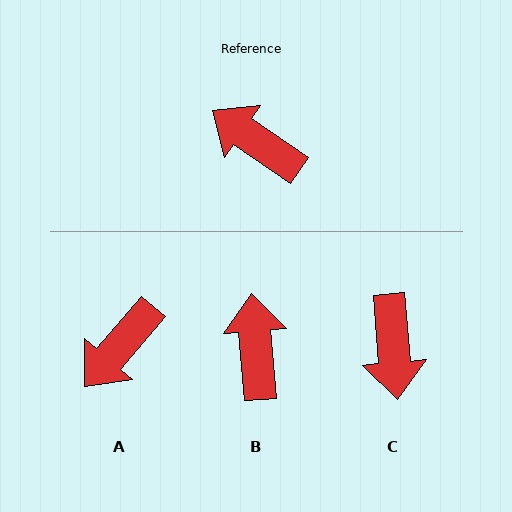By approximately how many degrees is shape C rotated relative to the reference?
Approximately 129 degrees counter-clockwise.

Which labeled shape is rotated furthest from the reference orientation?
C, about 129 degrees away.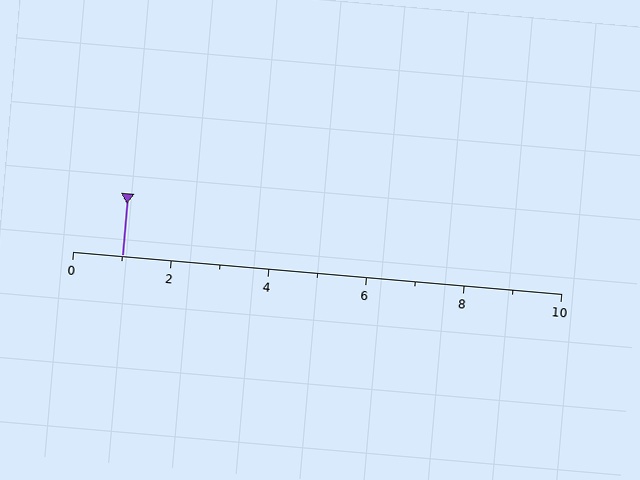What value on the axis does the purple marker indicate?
The marker indicates approximately 1.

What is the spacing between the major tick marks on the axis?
The major ticks are spaced 2 apart.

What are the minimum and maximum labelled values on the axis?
The axis runs from 0 to 10.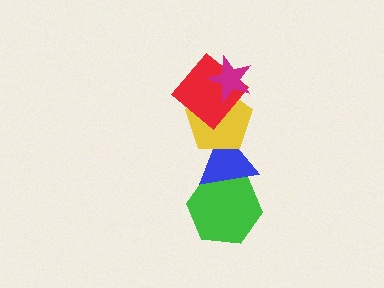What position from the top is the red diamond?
The red diamond is 2nd from the top.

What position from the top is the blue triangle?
The blue triangle is 4th from the top.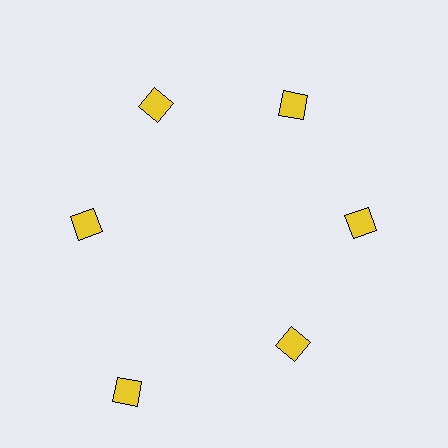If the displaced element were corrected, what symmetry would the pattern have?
It would have 6-fold rotational symmetry — the pattern would map onto itself every 60 degrees.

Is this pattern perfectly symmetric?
No. The 6 yellow diamonds are arranged in a ring, but one element near the 7 o'clock position is pushed outward from the center, breaking the 6-fold rotational symmetry.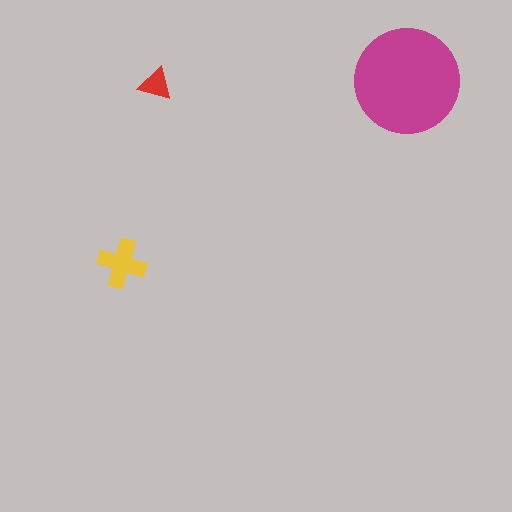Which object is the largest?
The magenta circle.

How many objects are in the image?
There are 3 objects in the image.